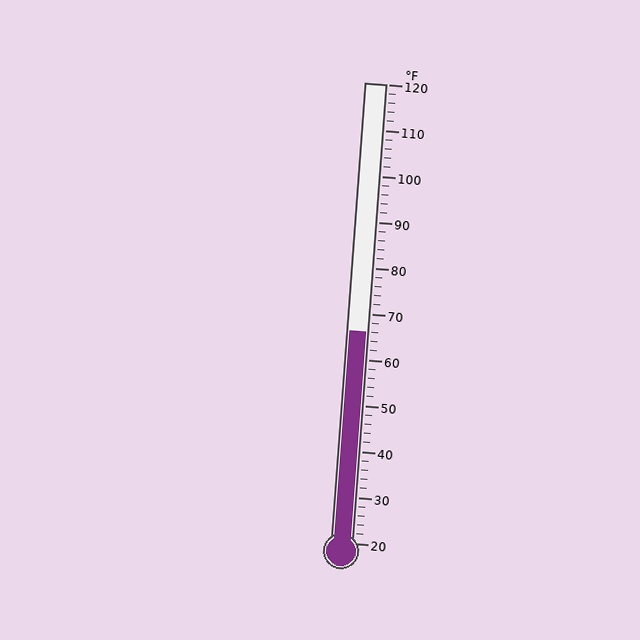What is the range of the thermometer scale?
The thermometer scale ranges from 20°F to 120°F.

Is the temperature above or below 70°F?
The temperature is below 70°F.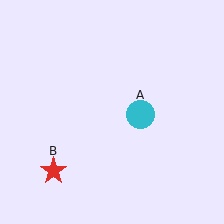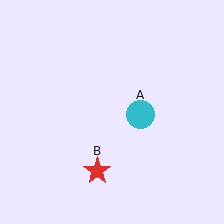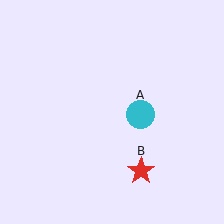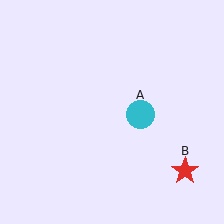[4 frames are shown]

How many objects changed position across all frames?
1 object changed position: red star (object B).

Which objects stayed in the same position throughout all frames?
Cyan circle (object A) remained stationary.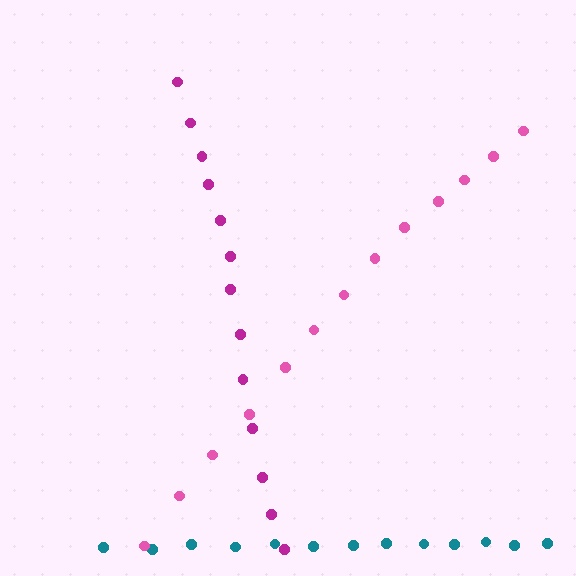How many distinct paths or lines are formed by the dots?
There are 3 distinct paths.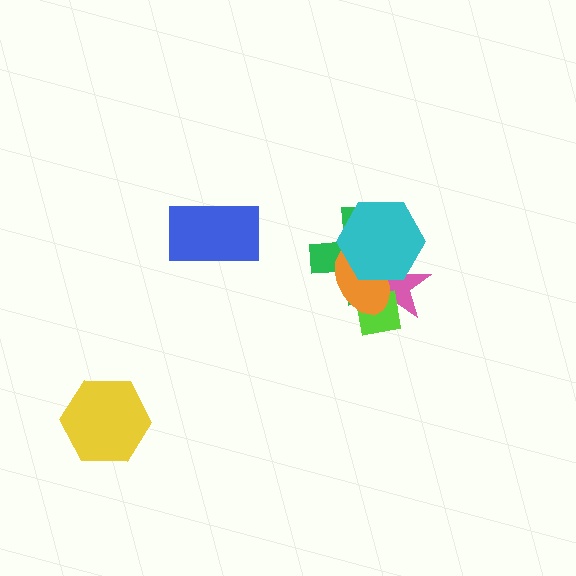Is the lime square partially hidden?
Yes, it is partially covered by another shape.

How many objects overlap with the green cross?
4 objects overlap with the green cross.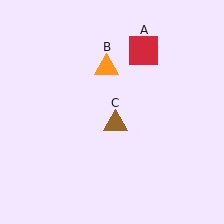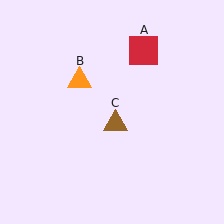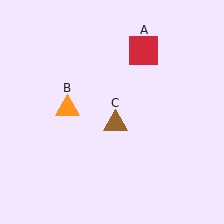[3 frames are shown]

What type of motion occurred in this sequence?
The orange triangle (object B) rotated counterclockwise around the center of the scene.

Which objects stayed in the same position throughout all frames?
Red square (object A) and brown triangle (object C) remained stationary.